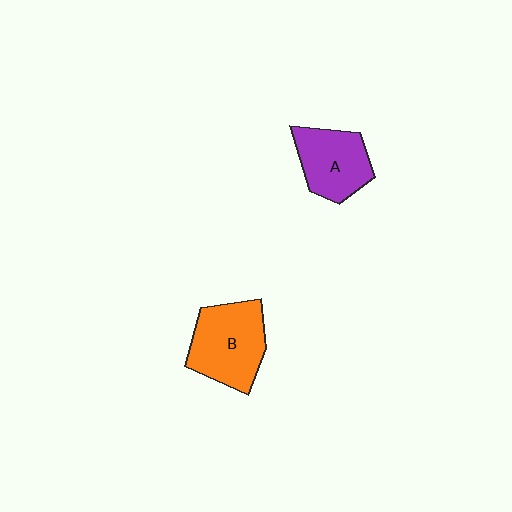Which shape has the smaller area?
Shape A (purple).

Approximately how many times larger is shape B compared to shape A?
Approximately 1.2 times.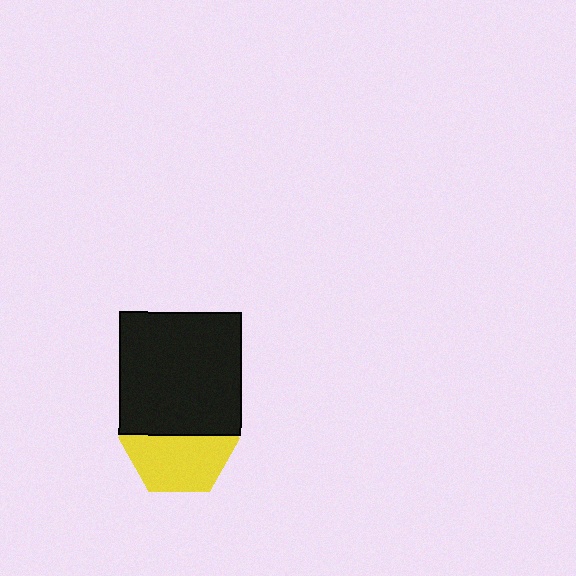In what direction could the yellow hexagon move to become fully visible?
The yellow hexagon could move down. That would shift it out from behind the black square entirely.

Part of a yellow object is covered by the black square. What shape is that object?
It is a hexagon.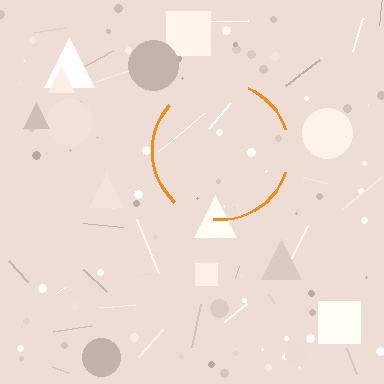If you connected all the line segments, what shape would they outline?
They would outline a circle.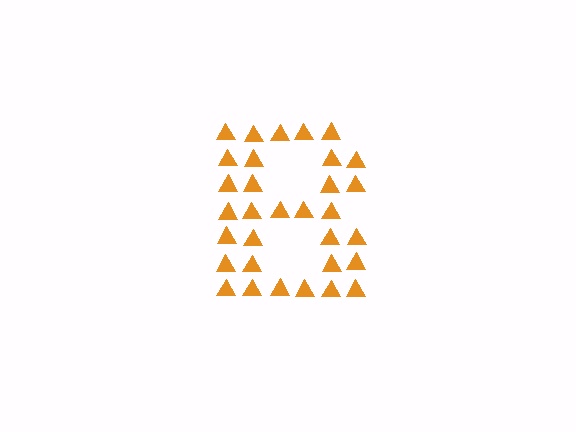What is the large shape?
The large shape is the letter B.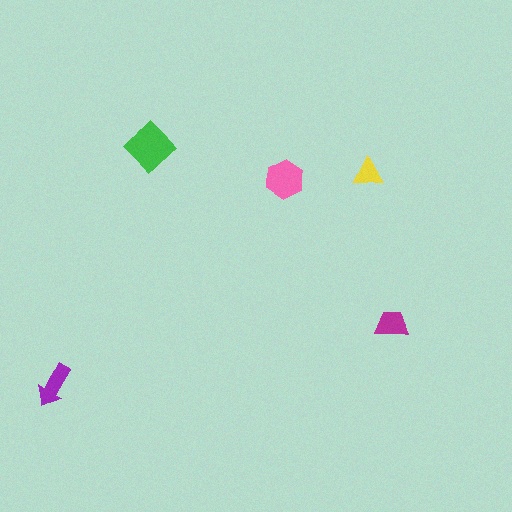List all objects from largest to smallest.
The green diamond, the pink hexagon, the purple arrow, the magenta trapezoid, the yellow triangle.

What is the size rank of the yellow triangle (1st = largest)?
5th.